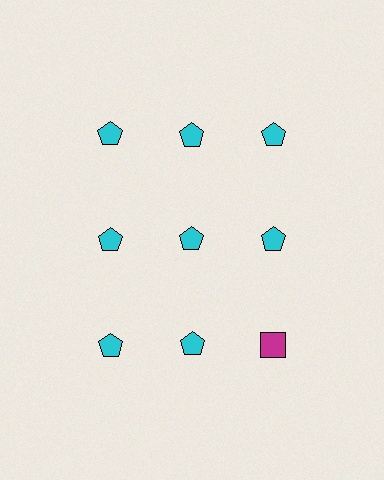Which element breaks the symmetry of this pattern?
The magenta square in the third row, center column breaks the symmetry. All other shapes are cyan pentagons.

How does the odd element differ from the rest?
It differs in both color (magenta instead of cyan) and shape (square instead of pentagon).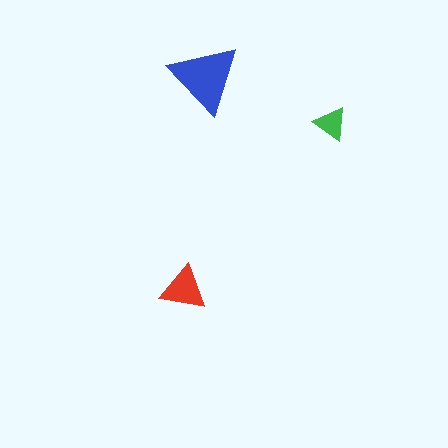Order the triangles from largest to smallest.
the blue one, the red one, the green one.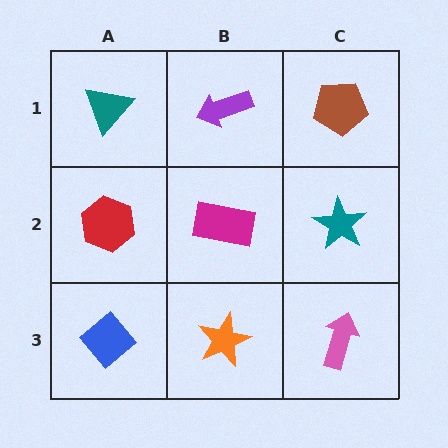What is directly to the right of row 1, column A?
A purple arrow.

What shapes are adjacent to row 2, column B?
A purple arrow (row 1, column B), an orange star (row 3, column B), a red hexagon (row 2, column A), a teal star (row 2, column C).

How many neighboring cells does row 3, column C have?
2.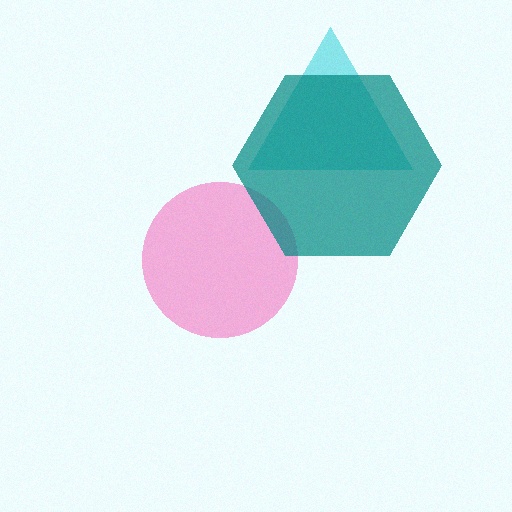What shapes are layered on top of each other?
The layered shapes are: a pink circle, a cyan triangle, a teal hexagon.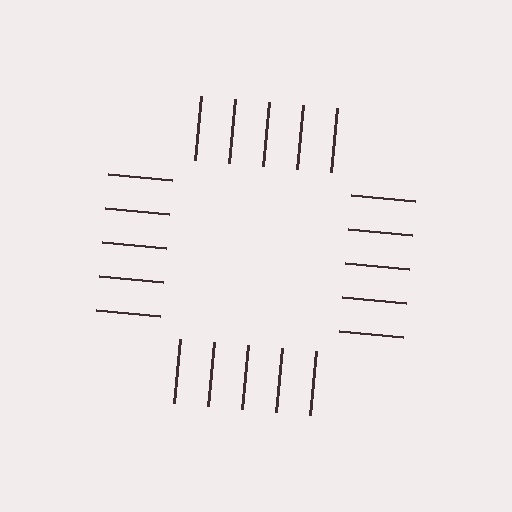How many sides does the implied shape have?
4 sides — the line-ends trace a square.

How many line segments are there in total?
20 — 5 along each of the 4 edges.